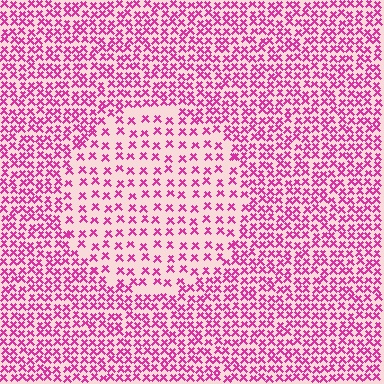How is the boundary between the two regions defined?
The boundary is defined by a change in element density (approximately 2.0x ratio). All elements are the same color, size, and shape.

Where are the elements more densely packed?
The elements are more densely packed outside the circle boundary.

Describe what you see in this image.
The image contains small magenta elements arranged at two different densities. A circle-shaped region is visible where the elements are less densely packed than the surrounding area.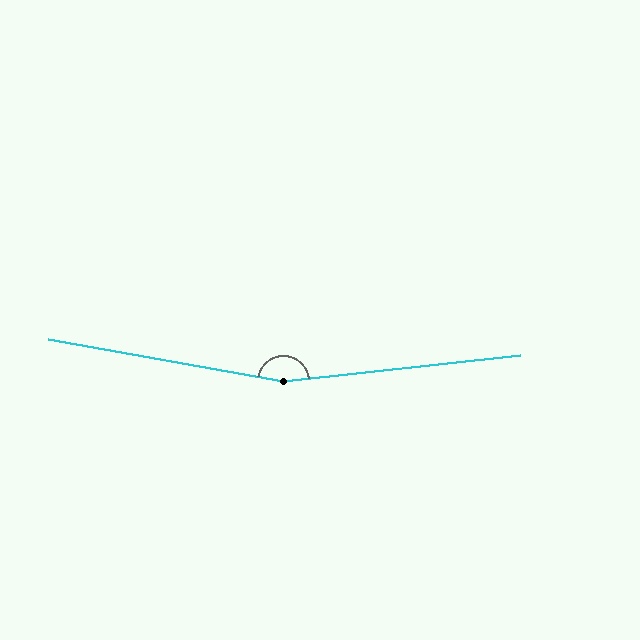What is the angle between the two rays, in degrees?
Approximately 164 degrees.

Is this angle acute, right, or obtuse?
It is obtuse.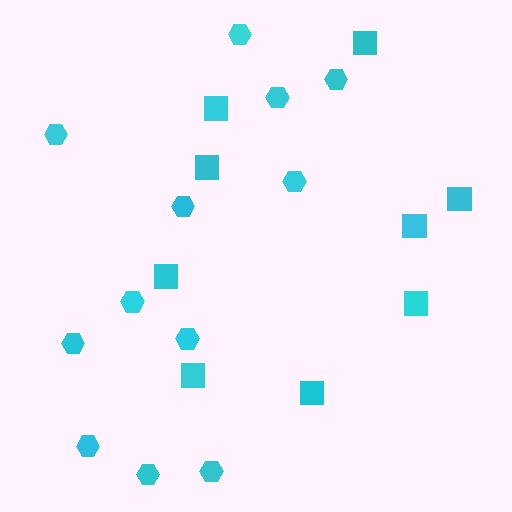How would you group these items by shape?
There are 2 groups: one group of squares (9) and one group of hexagons (12).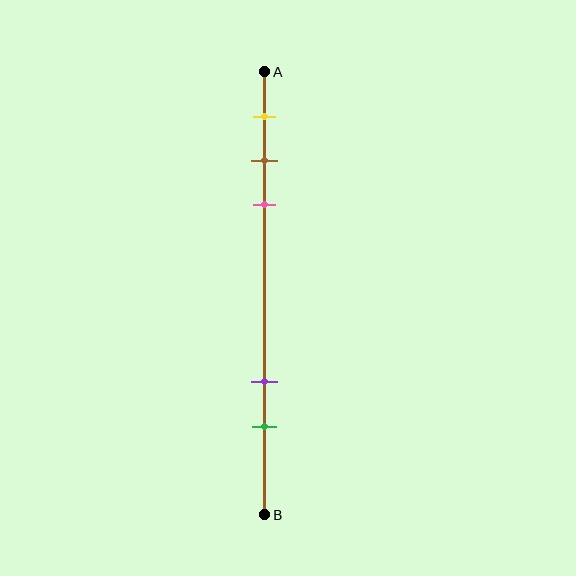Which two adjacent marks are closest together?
The brown and pink marks are the closest adjacent pair.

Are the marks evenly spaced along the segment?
No, the marks are not evenly spaced.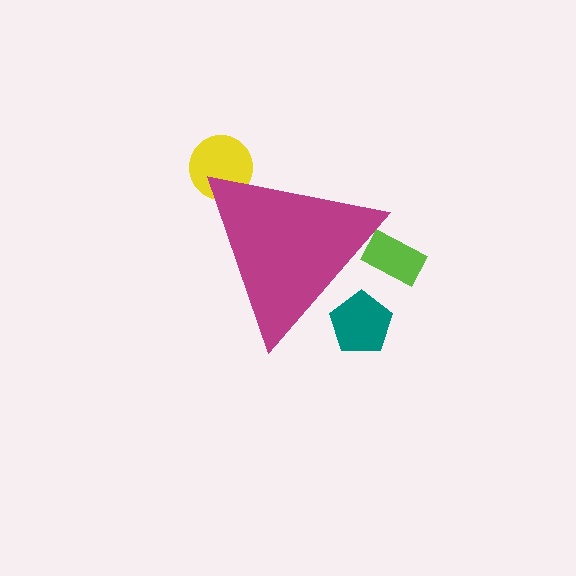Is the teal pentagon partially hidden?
Yes, the teal pentagon is partially hidden behind the magenta triangle.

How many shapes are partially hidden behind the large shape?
3 shapes are partially hidden.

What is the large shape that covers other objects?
A magenta triangle.